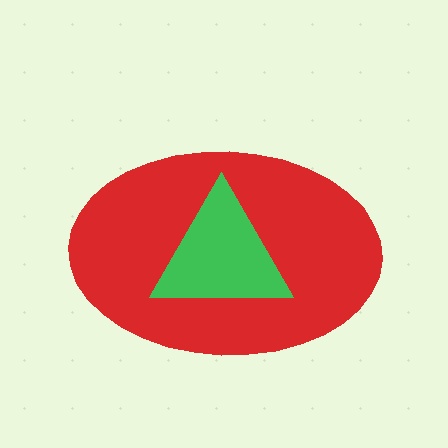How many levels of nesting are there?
2.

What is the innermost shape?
The green triangle.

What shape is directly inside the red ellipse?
The green triangle.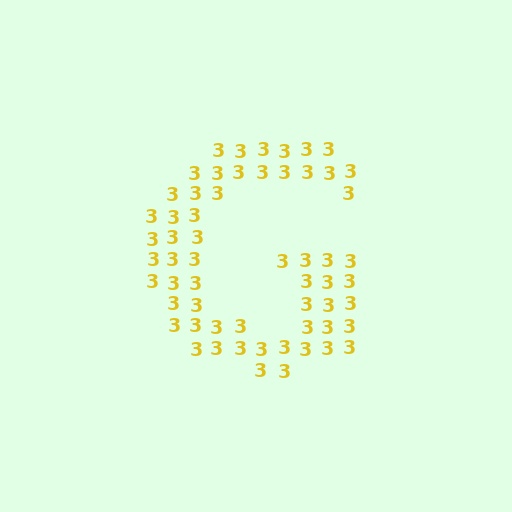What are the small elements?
The small elements are digit 3's.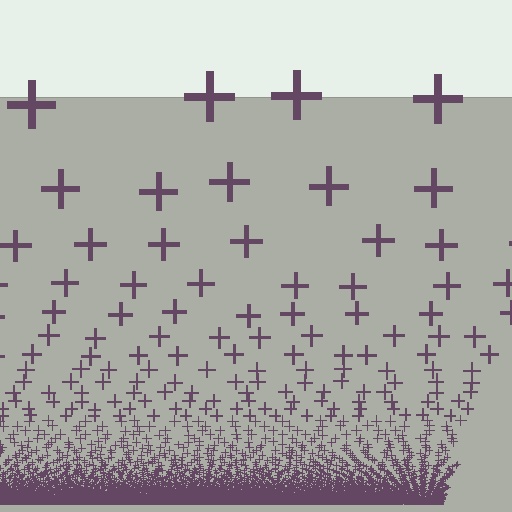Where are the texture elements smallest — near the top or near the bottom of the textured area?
Near the bottom.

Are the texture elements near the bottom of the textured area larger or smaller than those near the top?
Smaller. The gradient is inverted — elements near the bottom are smaller and denser.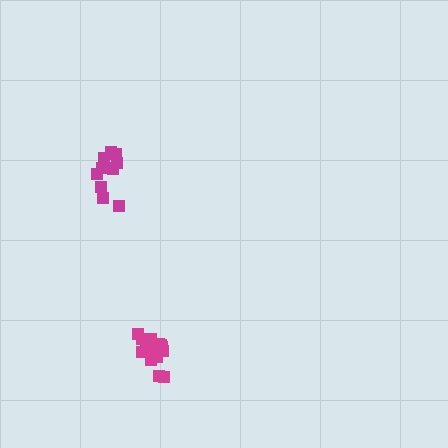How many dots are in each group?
Group 1: 11 dots, Group 2: 16 dots (27 total).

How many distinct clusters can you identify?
There are 2 distinct clusters.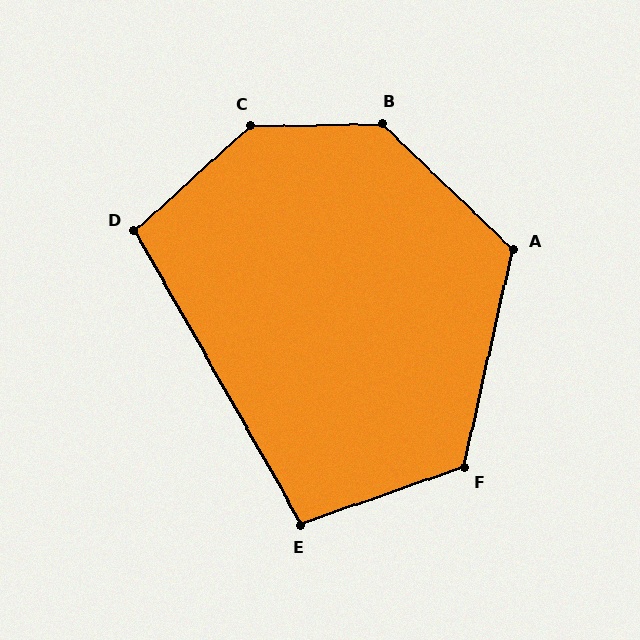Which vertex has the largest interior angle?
C, at approximately 139 degrees.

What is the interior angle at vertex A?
Approximately 121 degrees (obtuse).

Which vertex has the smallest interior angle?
E, at approximately 100 degrees.